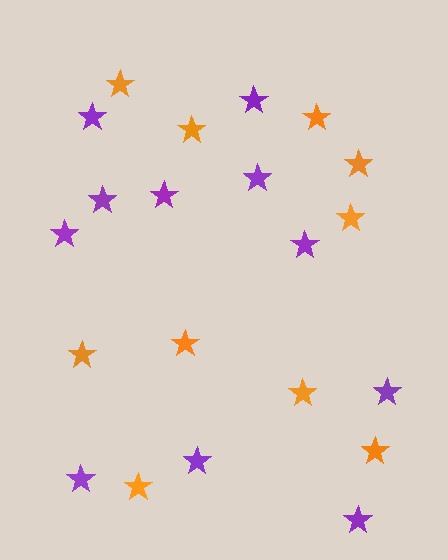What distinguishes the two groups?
There are 2 groups: one group of purple stars (11) and one group of orange stars (10).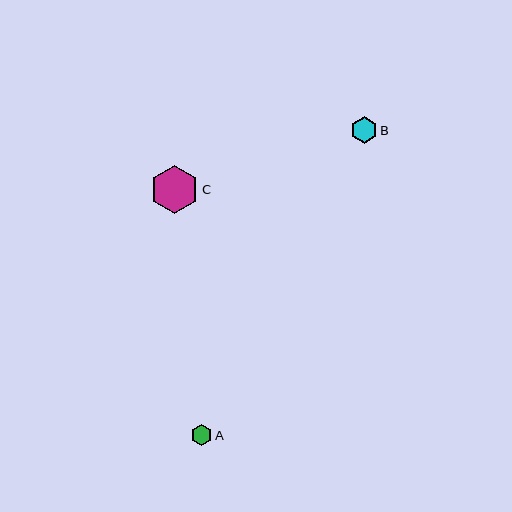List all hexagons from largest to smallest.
From largest to smallest: C, B, A.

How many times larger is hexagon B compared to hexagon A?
Hexagon B is approximately 1.3 times the size of hexagon A.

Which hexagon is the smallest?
Hexagon A is the smallest with a size of approximately 21 pixels.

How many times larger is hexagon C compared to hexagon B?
Hexagon C is approximately 1.8 times the size of hexagon B.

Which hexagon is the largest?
Hexagon C is the largest with a size of approximately 48 pixels.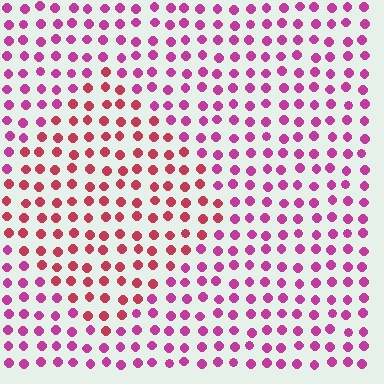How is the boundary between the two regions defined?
The boundary is defined purely by a slight shift in hue (about 32 degrees). Spacing, size, and orientation are identical on both sides.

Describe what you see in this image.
The image is filled with small magenta elements in a uniform arrangement. A diamond-shaped region is visible where the elements are tinted to a slightly different hue, forming a subtle color boundary.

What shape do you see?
I see a diamond.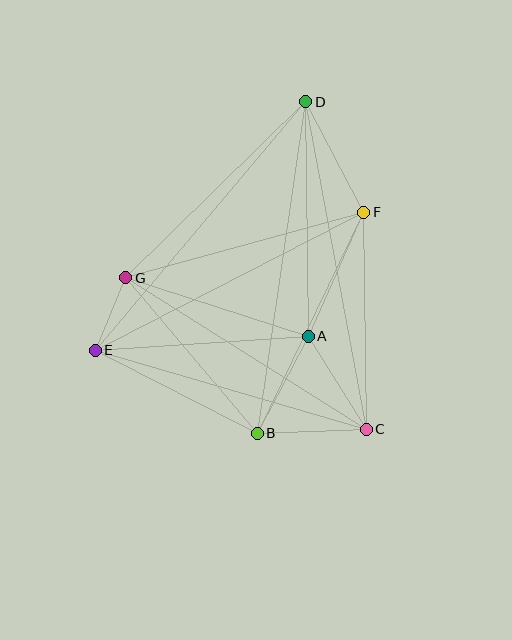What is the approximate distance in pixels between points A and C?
The distance between A and C is approximately 110 pixels.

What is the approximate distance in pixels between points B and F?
The distance between B and F is approximately 245 pixels.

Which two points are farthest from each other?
Points B and D are farthest from each other.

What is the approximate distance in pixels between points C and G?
The distance between C and G is approximately 284 pixels.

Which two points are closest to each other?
Points E and G are closest to each other.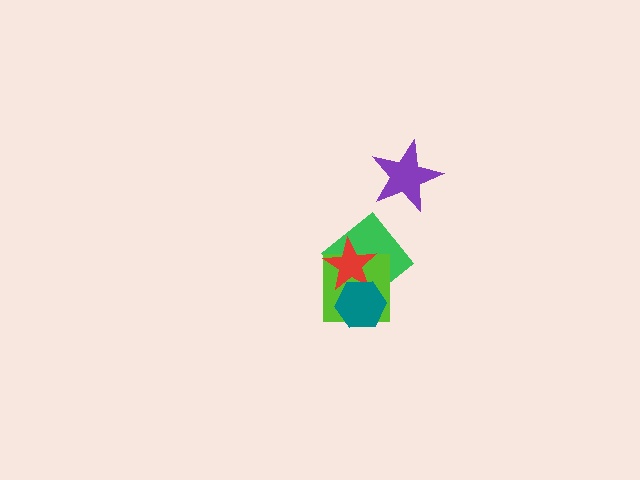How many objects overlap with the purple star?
0 objects overlap with the purple star.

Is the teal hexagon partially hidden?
No, no other shape covers it.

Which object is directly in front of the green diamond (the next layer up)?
The lime square is directly in front of the green diamond.